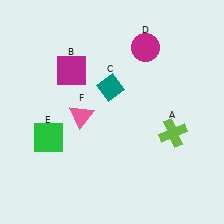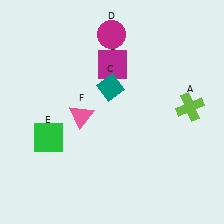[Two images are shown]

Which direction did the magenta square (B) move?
The magenta square (B) moved right.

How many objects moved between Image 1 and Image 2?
3 objects moved between the two images.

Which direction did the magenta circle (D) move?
The magenta circle (D) moved left.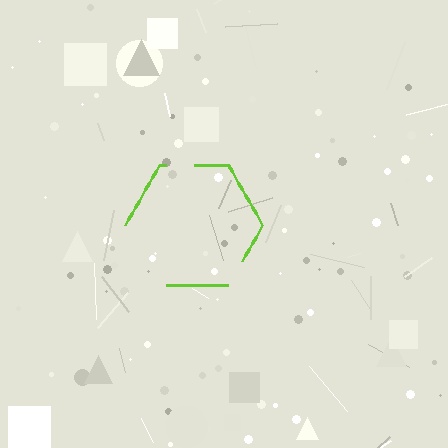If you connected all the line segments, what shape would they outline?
They would outline a hexagon.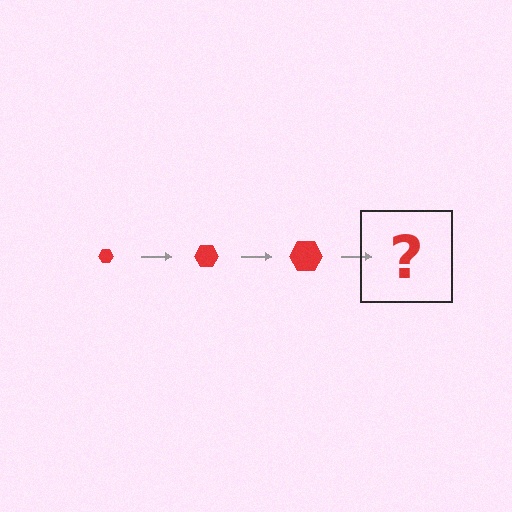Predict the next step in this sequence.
The next step is a red hexagon, larger than the previous one.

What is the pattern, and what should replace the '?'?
The pattern is that the hexagon gets progressively larger each step. The '?' should be a red hexagon, larger than the previous one.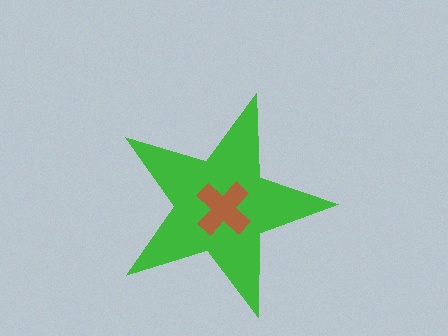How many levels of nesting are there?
2.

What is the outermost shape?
The green star.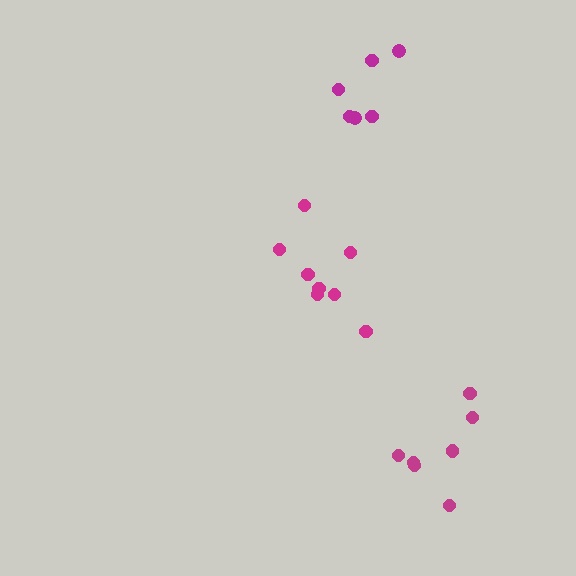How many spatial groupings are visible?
There are 3 spatial groupings.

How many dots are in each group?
Group 1: 6 dots, Group 2: 8 dots, Group 3: 7 dots (21 total).